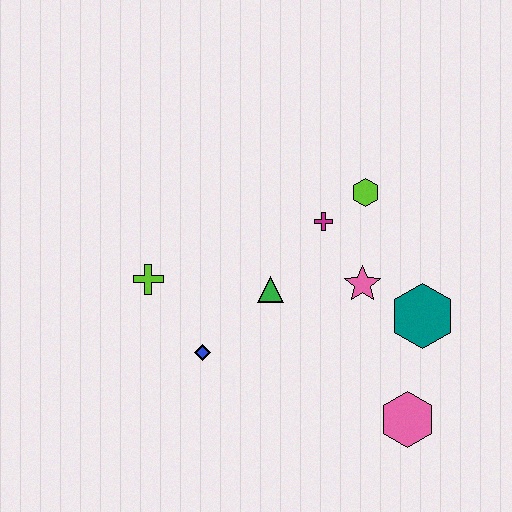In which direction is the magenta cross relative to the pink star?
The magenta cross is above the pink star.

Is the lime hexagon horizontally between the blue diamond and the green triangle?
No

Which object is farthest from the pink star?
The lime cross is farthest from the pink star.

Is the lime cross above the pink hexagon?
Yes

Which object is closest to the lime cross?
The blue diamond is closest to the lime cross.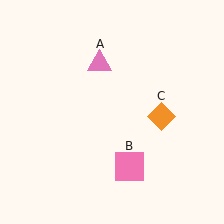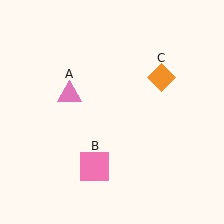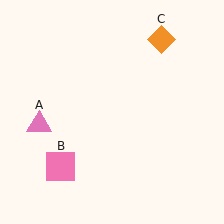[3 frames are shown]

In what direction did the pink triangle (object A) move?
The pink triangle (object A) moved down and to the left.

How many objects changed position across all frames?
3 objects changed position: pink triangle (object A), pink square (object B), orange diamond (object C).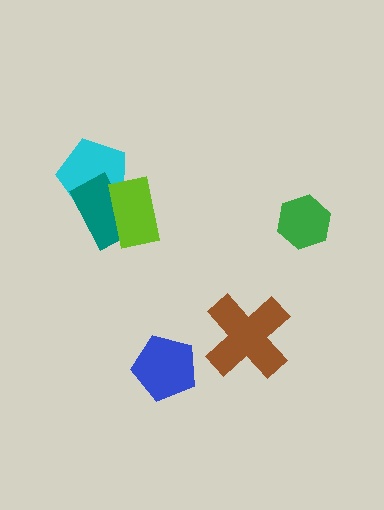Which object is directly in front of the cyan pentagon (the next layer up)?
The teal rectangle is directly in front of the cyan pentagon.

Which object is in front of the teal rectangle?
The lime rectangle is in front of the teal rectangle.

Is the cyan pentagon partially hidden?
Yes, it is partially covered by another shape.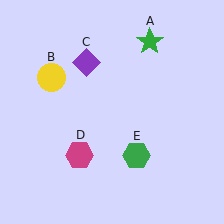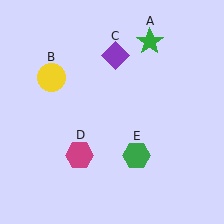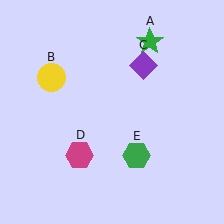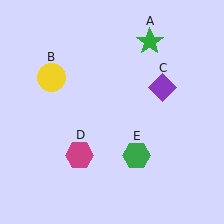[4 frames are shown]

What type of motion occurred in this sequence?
The purple diamond (object C) rotated clockwise around the center of the scene.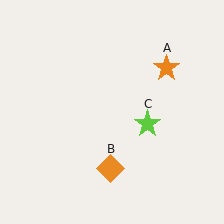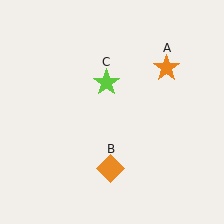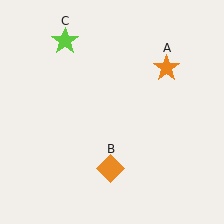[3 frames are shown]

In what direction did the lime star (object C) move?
The lime star (object C) moved up and to the left.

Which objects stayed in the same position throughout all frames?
Orange star (object A) and orange diamond (object B) remained stationary.